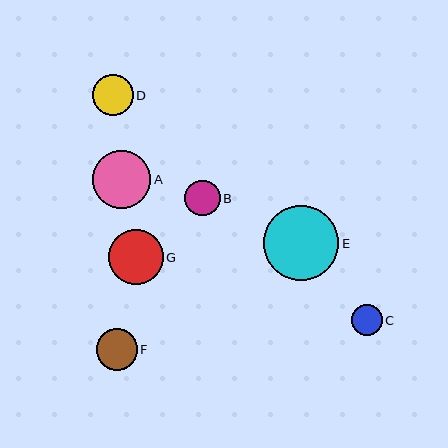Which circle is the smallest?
Circle C is the smallest with a size of approximately 31 pixels.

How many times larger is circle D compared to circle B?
Circle D is approximately 1.2 times the size of circle B.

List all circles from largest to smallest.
From largest to smallest: E, A, G, F, D, B, C.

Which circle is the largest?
Circle E is the largest with a size of approximately 75 pixels.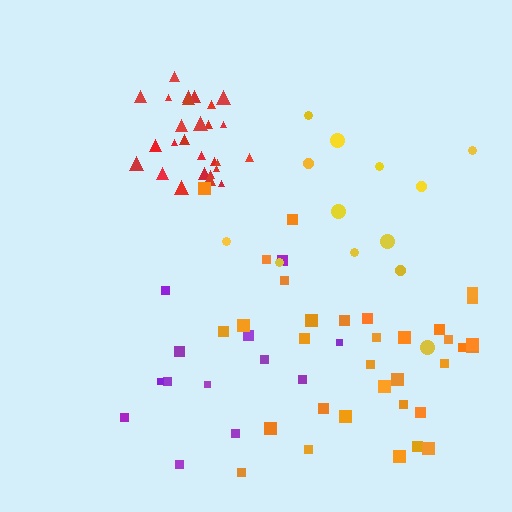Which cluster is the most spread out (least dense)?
Yellow.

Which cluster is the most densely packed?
Red.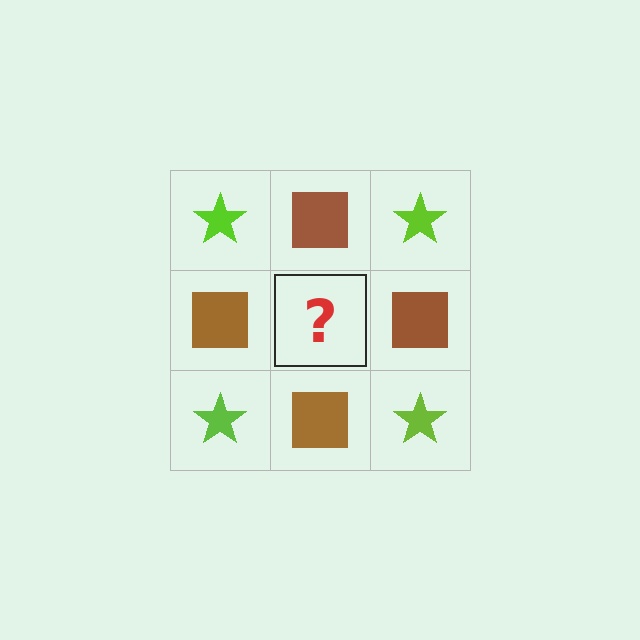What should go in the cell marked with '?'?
The missing cell should contain a lime star.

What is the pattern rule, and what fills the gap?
The rule is that it alternates lime star and brown square in a checkerboard pattern. The gap should be filled with a lime star.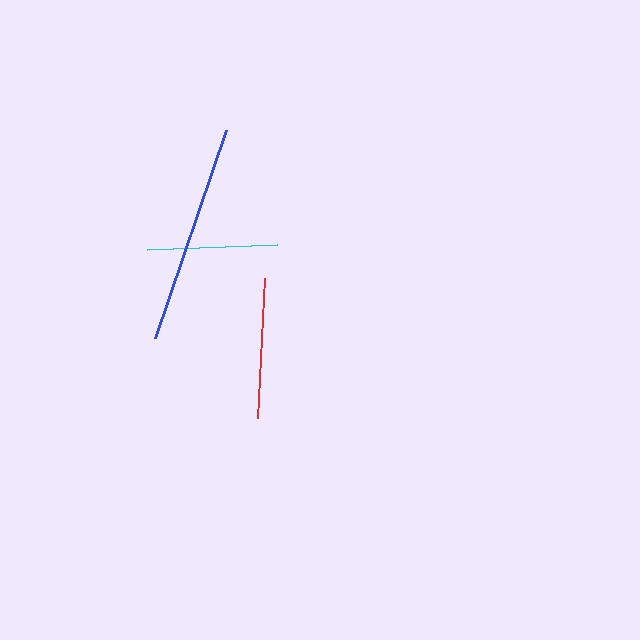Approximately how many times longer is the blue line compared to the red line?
The blue line is approximately 1.6 times the length of the red line.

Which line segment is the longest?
The blue line is the longest at approximately 219 pixels.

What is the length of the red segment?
The red segment is approximately 140 pixels long.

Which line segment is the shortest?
The cyan line is the shortest at approximately 131 pixels.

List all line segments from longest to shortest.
From longest to shortest: blue, red, cyan.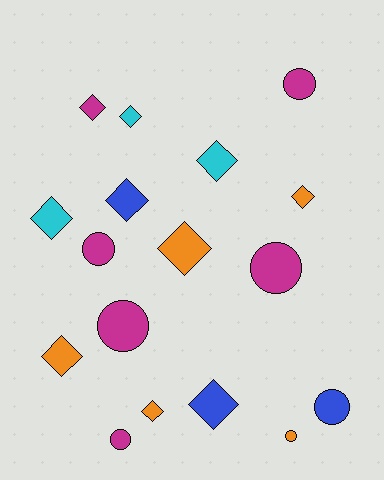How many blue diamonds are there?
There are 2 blue diamonds.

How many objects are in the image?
There are 17 objects.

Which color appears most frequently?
Magenta, with 6 objects.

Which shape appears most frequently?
Diamond, with 10 objects.